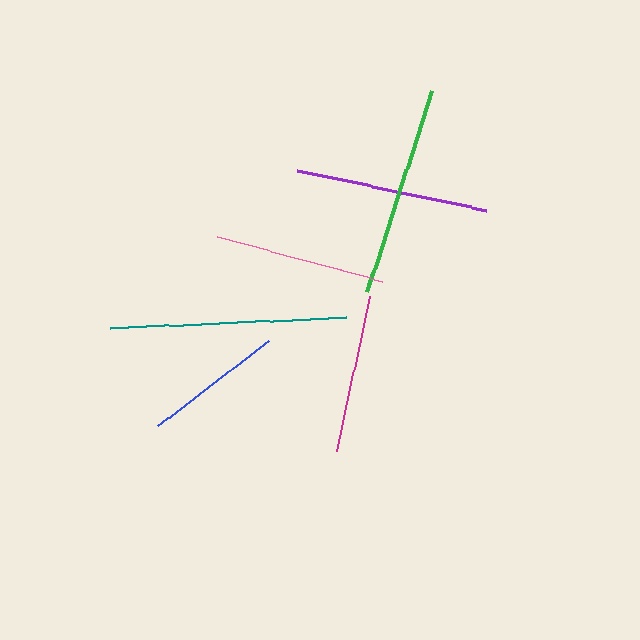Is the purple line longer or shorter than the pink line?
The purple line is longer than the pink line.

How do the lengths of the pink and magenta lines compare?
The pink and magenta lines are approximately the same length.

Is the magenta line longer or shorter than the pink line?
The pink line is longer than the magenta line.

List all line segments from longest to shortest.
From longest to shortest: teal, green, purple, pink, magenta, blue.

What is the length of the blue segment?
The blue segment is approximately 140 pixels long.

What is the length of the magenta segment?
The magenta segment is approximately 158 pixels long.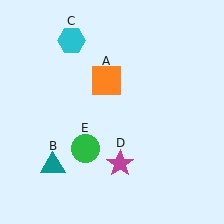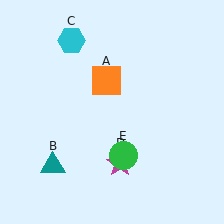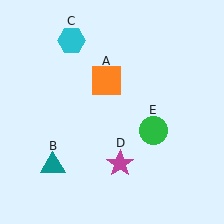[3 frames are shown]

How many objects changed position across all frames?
1 object changed position: green circle (object E).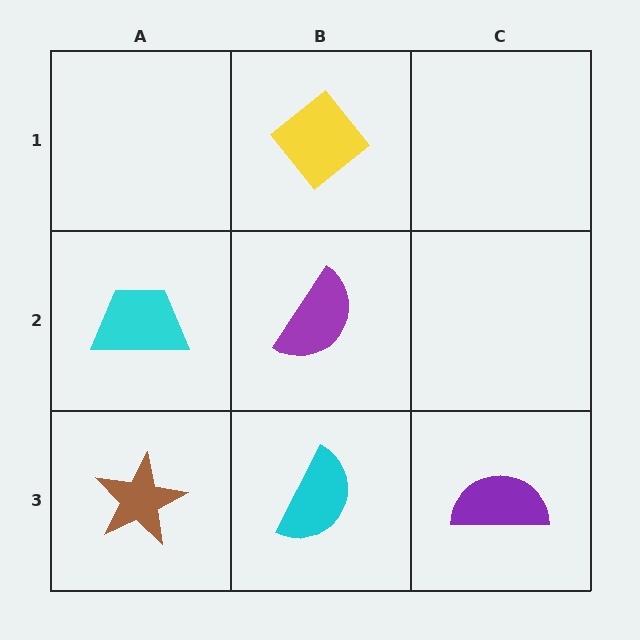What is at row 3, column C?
A purple semicircle.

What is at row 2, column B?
A purple semicircle.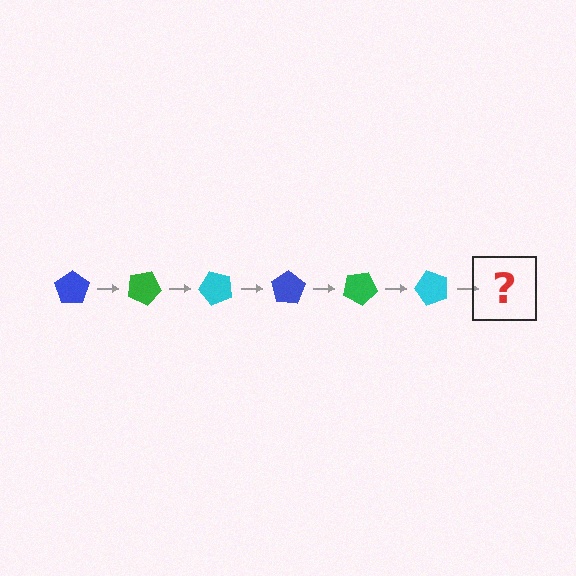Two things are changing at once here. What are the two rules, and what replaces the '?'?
The two rules are that it rotates 25 degrees each step and the color cycles through blue, green, and cyan. The '?' should be a blue pentagon, rotated 150 degrees from the start.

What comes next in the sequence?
The next element should be a blue pentagon, rotated 150 degrees from the start.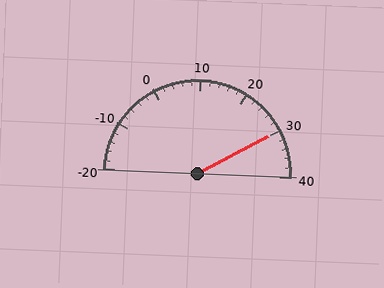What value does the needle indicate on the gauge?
The needle indicates approximately 30.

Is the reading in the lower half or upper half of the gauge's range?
The reading is in the upper half of the range (-20 to 40).